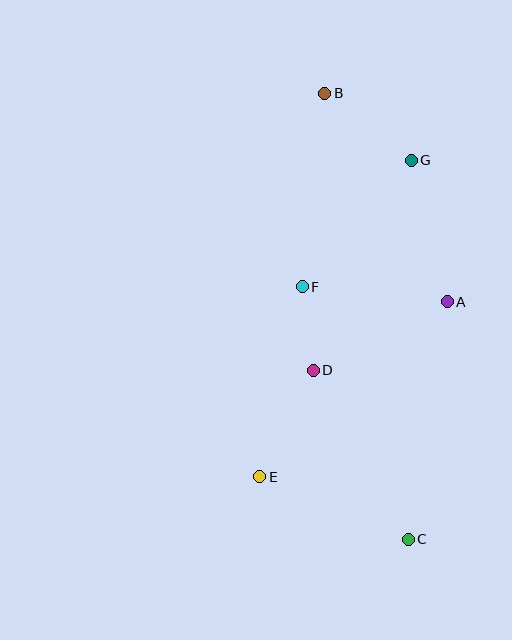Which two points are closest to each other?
Points D and F are closest to each other.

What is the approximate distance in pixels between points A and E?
The distance between A and E is approximately 257 pixels.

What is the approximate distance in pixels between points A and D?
The distance between A and D is approximately 151 pixels.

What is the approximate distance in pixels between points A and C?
The distance between A and C is approximately 241 pixels.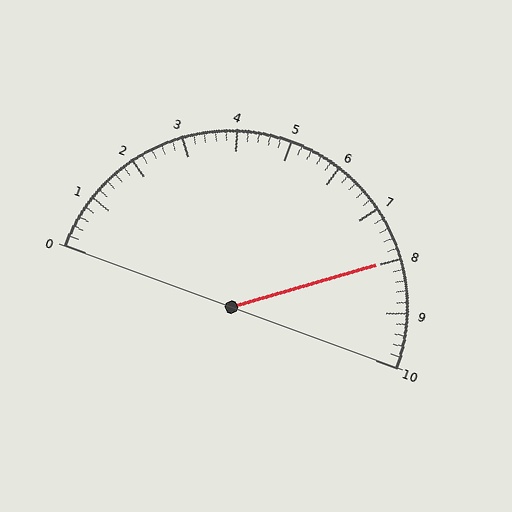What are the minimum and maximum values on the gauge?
The gauge ranges from 0 to 10.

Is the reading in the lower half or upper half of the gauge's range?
The reading is in the upper half of the range (0 to 10).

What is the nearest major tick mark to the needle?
The nearest major tick mark is 8.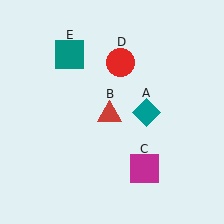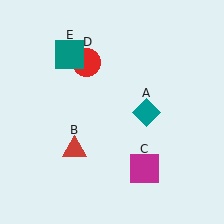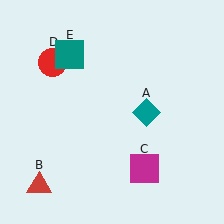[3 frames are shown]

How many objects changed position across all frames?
2 objects changed position: red triangle (object B), red circle (object D).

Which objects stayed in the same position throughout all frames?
Teal diamond (object A) and magenta square (object C) and teal square (object E) remained stationary.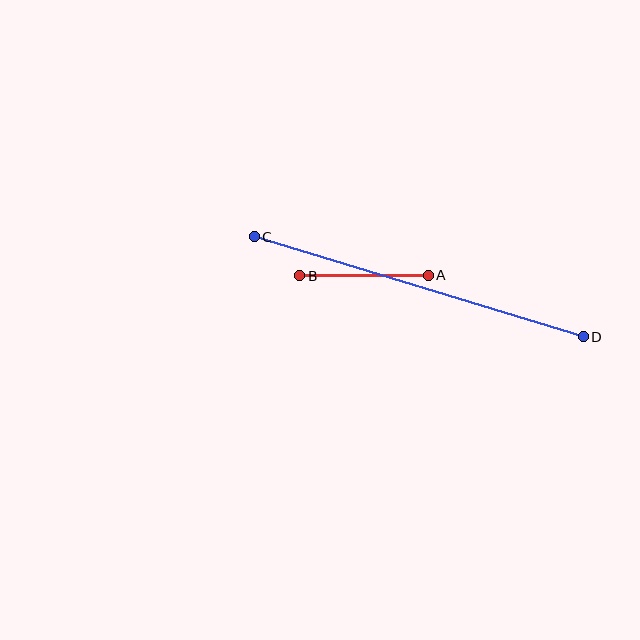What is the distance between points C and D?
The distance is approximately 344 pixels.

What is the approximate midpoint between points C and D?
The midpoint is at approximately (419, 287) pixels.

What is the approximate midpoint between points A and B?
The midpoint is at approximately (364, 275) pixels.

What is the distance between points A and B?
The distance is approximately 128 pixels.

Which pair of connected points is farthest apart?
Points C and D are farthest apart.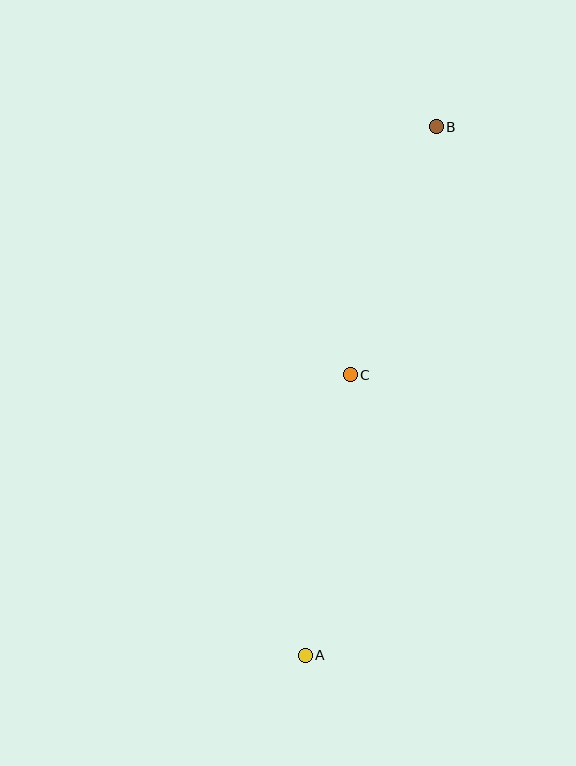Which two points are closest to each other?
Points B and C are closest to each other.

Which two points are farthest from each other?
Points A and B are farthest from each other.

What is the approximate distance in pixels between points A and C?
The distance between A and C is approximately 284 pixels.